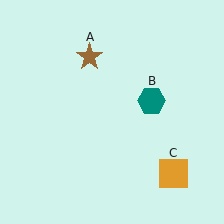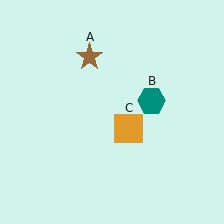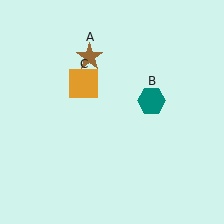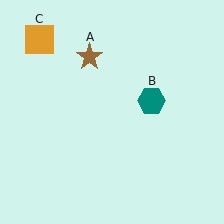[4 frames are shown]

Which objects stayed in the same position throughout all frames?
Brown star (object A) and teal hexagon (object B) remained stationary.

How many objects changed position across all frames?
1 object changed position: orange square (object C).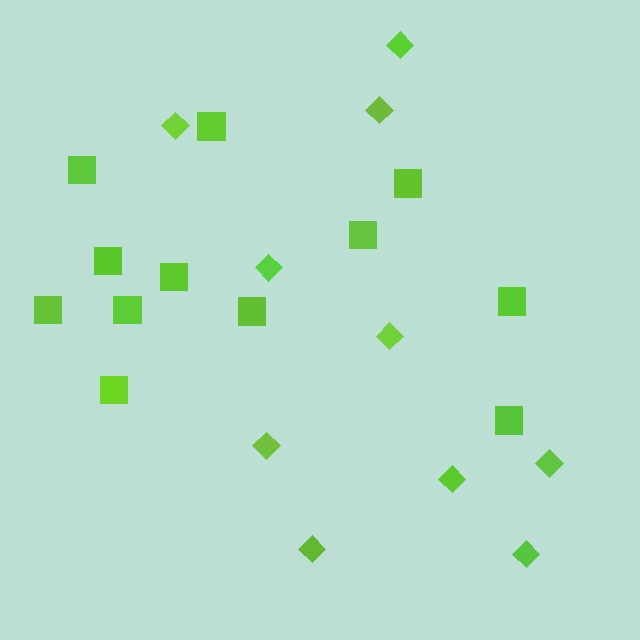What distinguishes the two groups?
There are 2 groups: one group of squares (12) and one group of diamonds (10).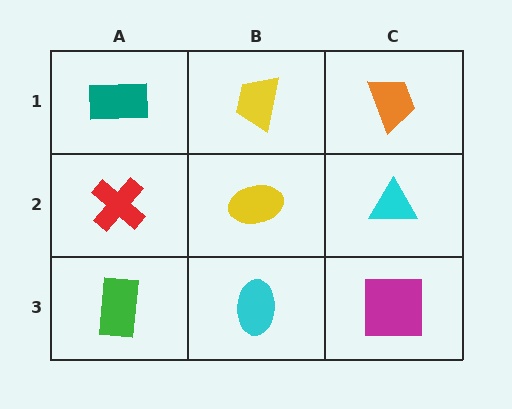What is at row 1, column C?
An orange trapezoid.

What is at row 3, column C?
A magenta square.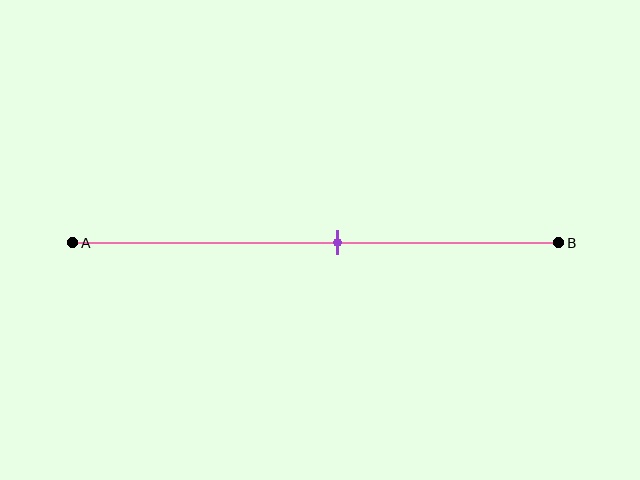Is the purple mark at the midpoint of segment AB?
No, the mark is at about 55% from A, not at the 50% midpoint.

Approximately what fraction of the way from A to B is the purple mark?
The purple mark is approximately 55% of the way from A to B.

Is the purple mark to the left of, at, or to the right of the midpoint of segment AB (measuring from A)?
The purple mark is to the right of the midpoint of segment AB.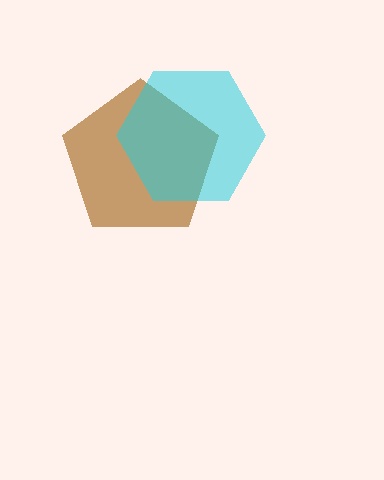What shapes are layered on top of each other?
The layered shapes are: a brown pentagon, a cyan hexagon.